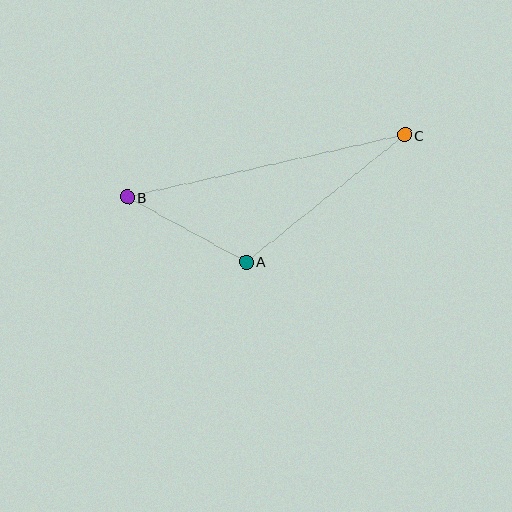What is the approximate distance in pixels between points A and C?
The distance between A and C is approximately 203 pixels.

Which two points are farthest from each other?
Points B and C are farthest from each other.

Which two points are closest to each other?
Points A and B are closest to each other.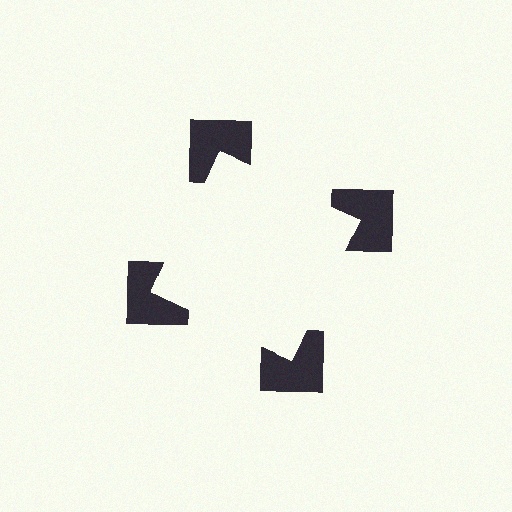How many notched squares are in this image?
There are 4 — one at each vertex of the illusory square.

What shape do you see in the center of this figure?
An illusory square — its edges are inferred from the aligned wedge cuts in the notched squares, not physically drawn.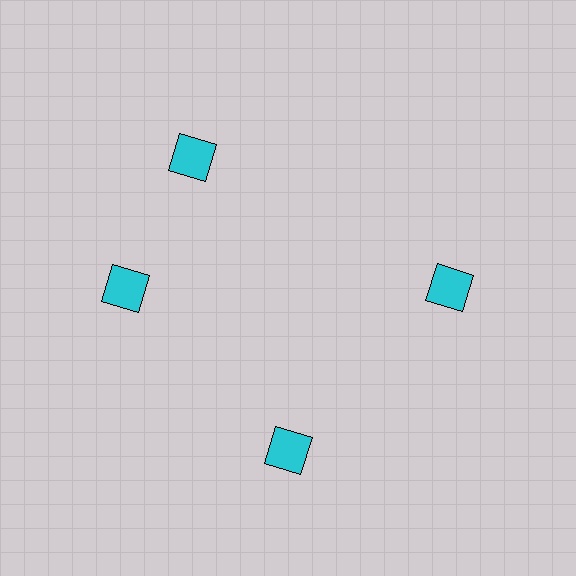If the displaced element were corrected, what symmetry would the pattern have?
It would have 4-fold rotational symmetry — the pattern would map onto itself every 90 degrees.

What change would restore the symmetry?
The symmetry would be restored by rotating it back into even spacing with its neighbors so that all 4 squares sit at equal angles and equal distance from the center.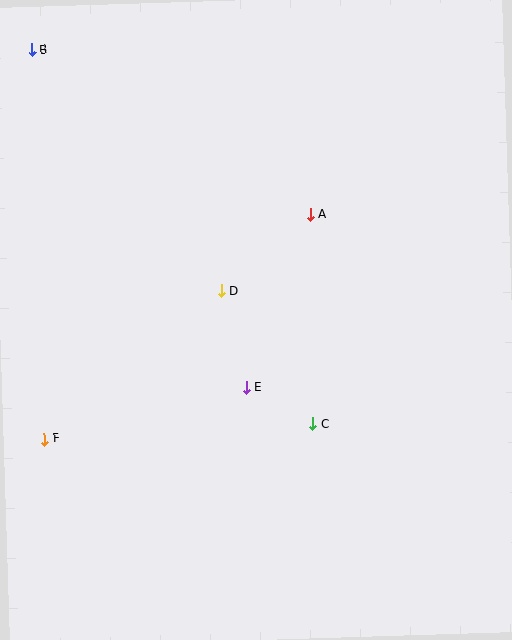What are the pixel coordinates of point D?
Point D is at (221, 291).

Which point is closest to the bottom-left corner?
Point F is closest to the bottom-left corner.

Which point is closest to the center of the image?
Point D at (221, 291) is closest to the center.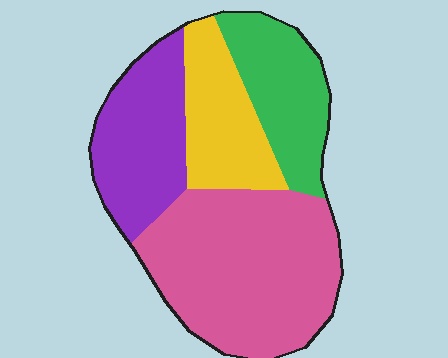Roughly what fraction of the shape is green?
Green covers roughly 20% of the shape.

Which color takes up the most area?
Pink, at roughly 40%.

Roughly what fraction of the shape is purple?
Purple covers roughly 20% of the shape.